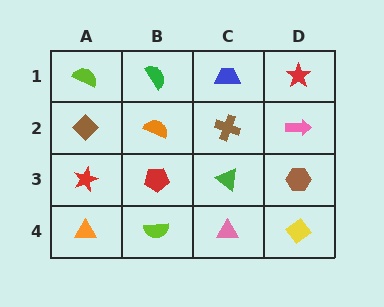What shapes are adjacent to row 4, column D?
A brown hexagon (row 3, column D), a pink triangle (row 4, column C).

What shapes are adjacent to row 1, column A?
A brown diamond (row 2, column A), a green semicircle (row 1, column B).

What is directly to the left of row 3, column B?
A red star.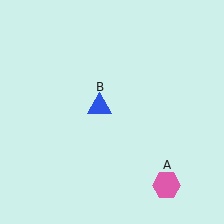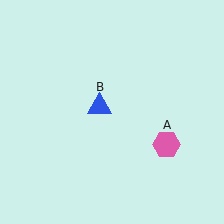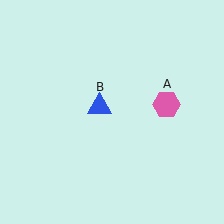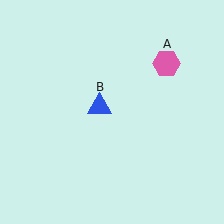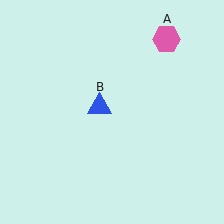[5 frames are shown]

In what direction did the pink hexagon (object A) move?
The pink hexagon (object A) moved up.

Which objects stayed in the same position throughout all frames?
Blue triangle (object B) remained stationary.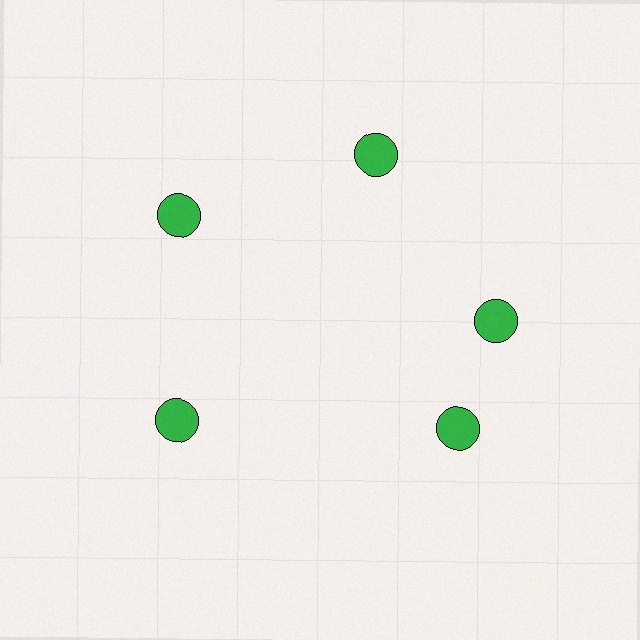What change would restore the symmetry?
The symmetry would be restored by rotating it back into even spacing with its neighbors so that all 5 circles sit at equal angles and equal distance from the center.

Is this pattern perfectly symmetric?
No. The 5 green circles are arranged in a ring, but one element near the 5 o'clock position is rotated out of alignment along the ring, breaking the 5-fold rotational symmetry.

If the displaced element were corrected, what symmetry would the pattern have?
It would have 5-fold rotational symmetry — the pattern would map onto itself every 72 degrees.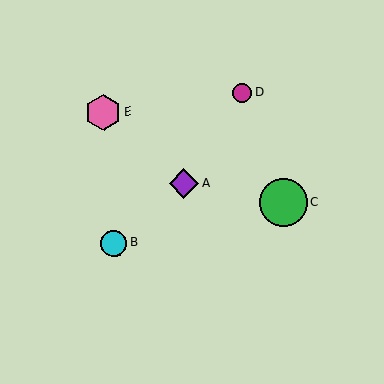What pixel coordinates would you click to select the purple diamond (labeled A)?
Click at (184, 184) to select the purple diamond A.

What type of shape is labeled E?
Shape E is a pink hexagon.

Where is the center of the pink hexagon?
The center of the pink hexagon is at (103, 112).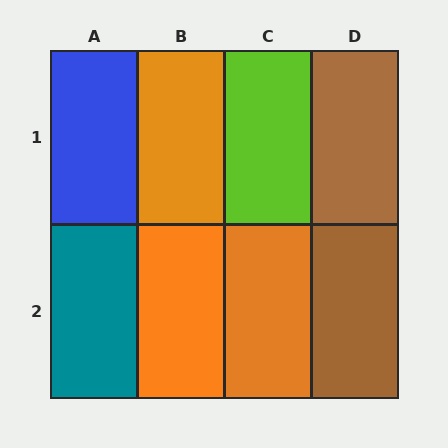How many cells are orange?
3 cells are orange.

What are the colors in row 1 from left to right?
Blue, orange, lime, brown.